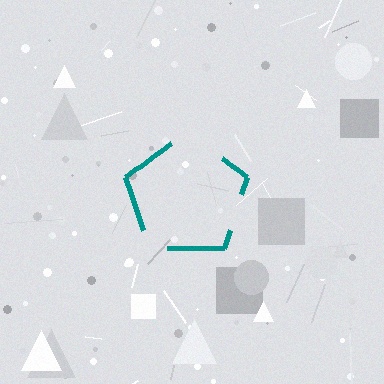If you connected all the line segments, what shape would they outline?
They would outline a pentagon.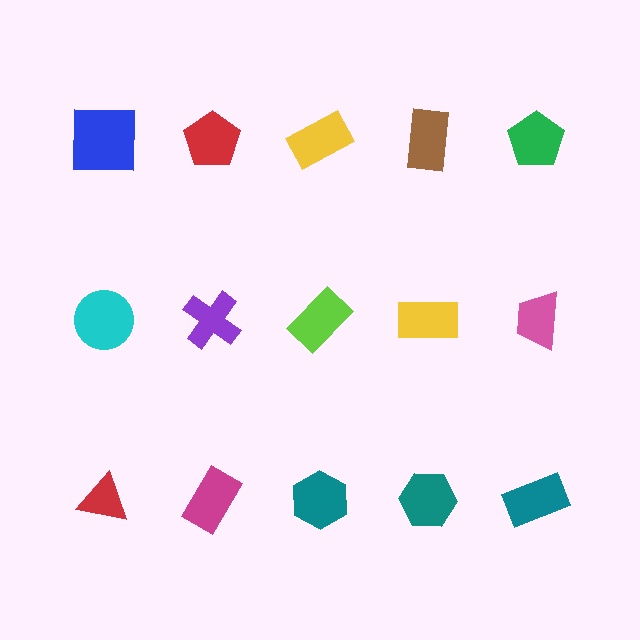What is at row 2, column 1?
A cyan circle.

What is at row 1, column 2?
A red pentagon.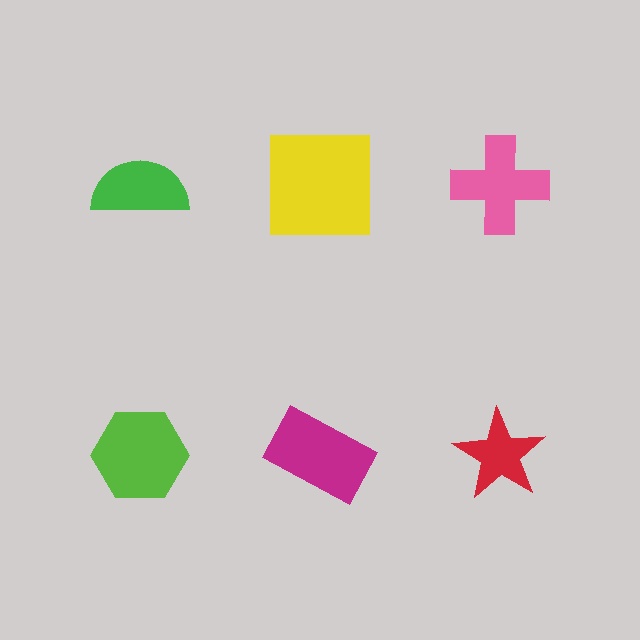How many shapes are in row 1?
3 shapes.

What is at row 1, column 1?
A green semicircle.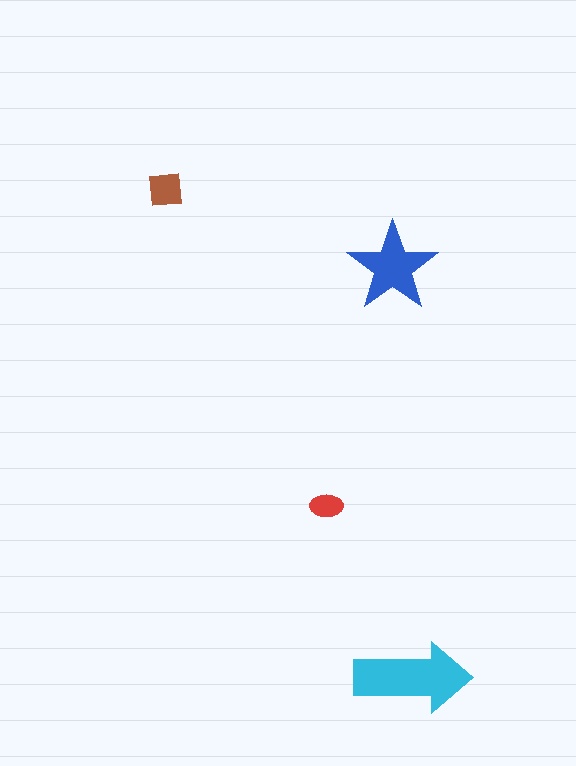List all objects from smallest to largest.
The red ellipse, the brown square, the blue star, the cyan arrow.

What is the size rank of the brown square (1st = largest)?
3rd.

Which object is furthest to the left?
The brown square is leftmost.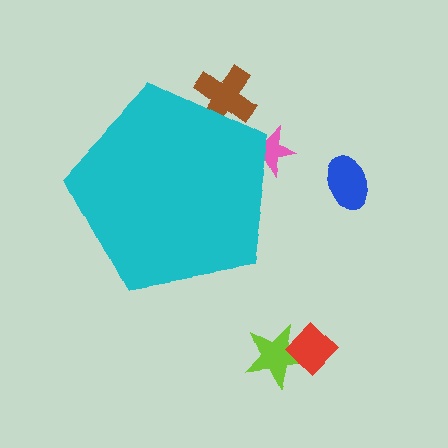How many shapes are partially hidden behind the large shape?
2 shapes are partially hidden.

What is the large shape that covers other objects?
A cyan pentagon.